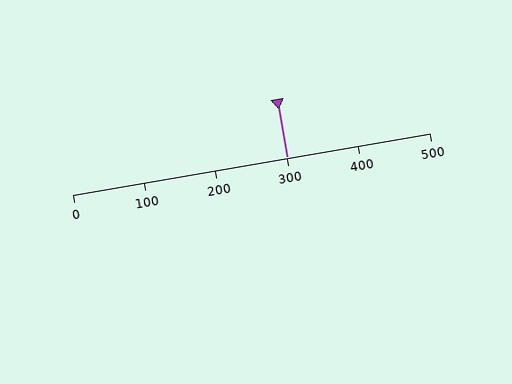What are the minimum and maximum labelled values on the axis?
The axis runs from 0 to 500.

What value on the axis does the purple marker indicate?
The marker indicates approximately 300.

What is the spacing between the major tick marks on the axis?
The major ticks are spaced 100 apart.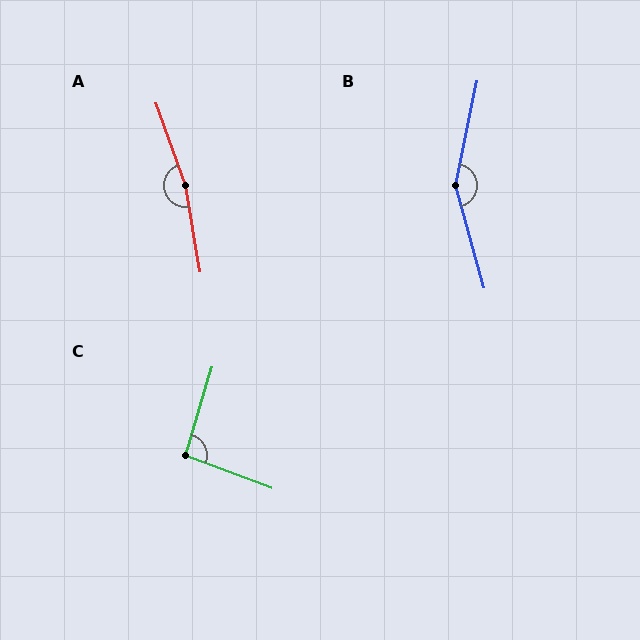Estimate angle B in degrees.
Approximately 153 degrees.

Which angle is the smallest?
C, at approximately 94 degrees.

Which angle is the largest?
A, at approximately 170 degrees.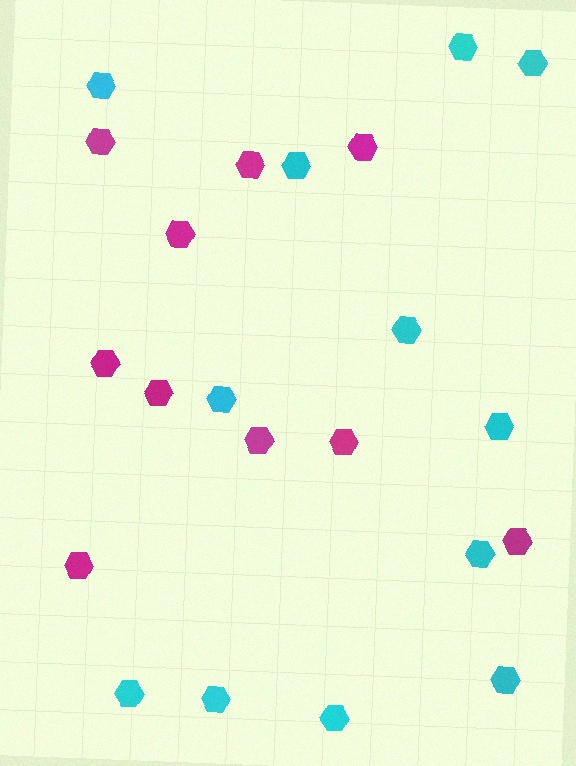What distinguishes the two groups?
There are 2 groups: one group of magenta hexagons (10) and one group of cyan hexagons (12).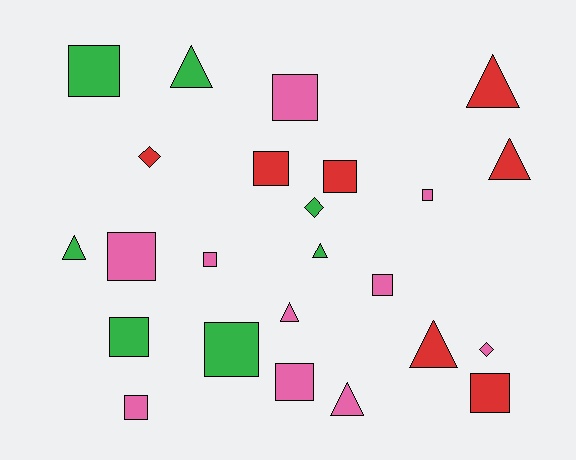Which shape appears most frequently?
Square, with 13 objects.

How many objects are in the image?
There are 24 objects.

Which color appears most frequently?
Pink, with 10 objects.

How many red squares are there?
There are 3 red squares.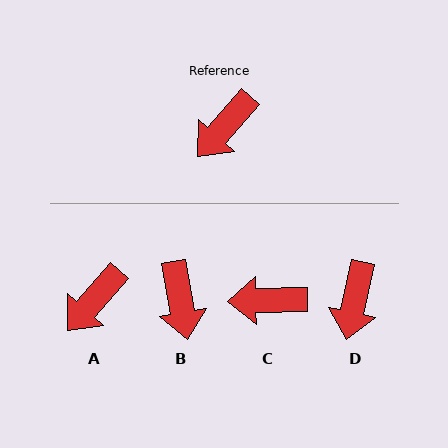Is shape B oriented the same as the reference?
No, it is off by about 51 degrees.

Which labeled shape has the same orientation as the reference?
A.